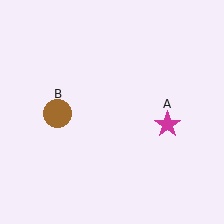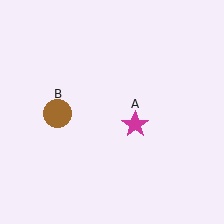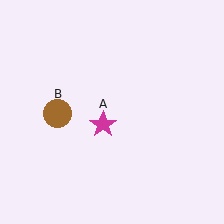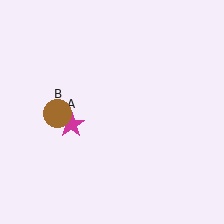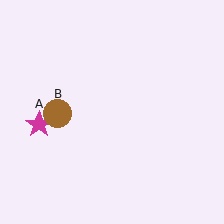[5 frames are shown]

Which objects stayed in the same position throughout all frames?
Brown circle (object B) remained stationary.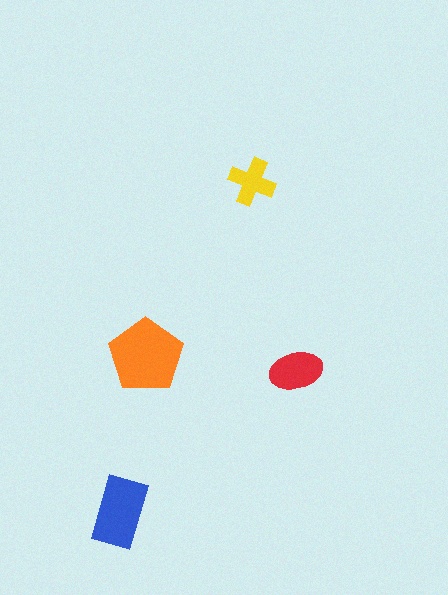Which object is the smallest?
The yellow cross.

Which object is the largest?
The orange pentagon.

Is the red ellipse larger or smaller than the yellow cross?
Larger.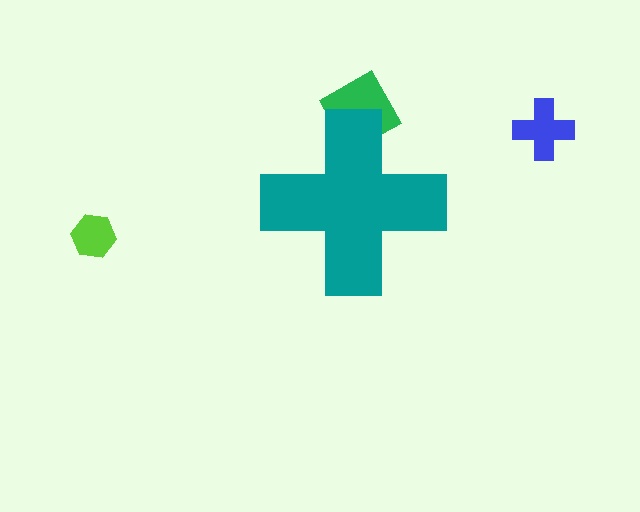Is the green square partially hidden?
Yes, the green square is partially hidden behind the teal cross.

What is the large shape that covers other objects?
A teal cross.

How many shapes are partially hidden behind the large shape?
1 shape is partially hidden.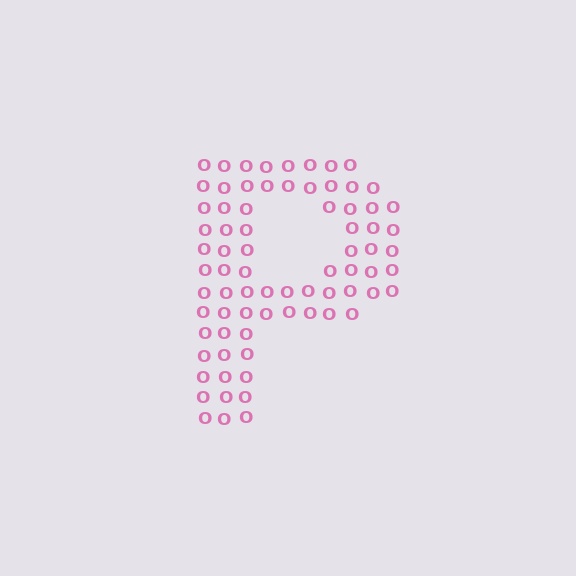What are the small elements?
The small elements are letter O's.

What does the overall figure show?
The overall figure shows the letter P.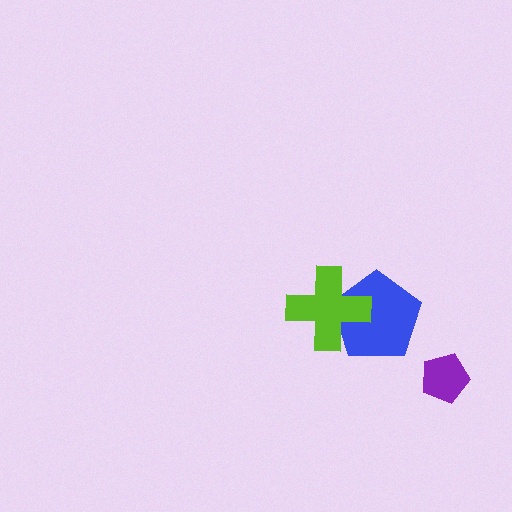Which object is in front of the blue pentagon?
The lime cross is in front of the blue pentagon.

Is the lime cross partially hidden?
No, no other shape covers it.